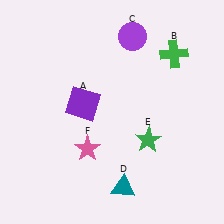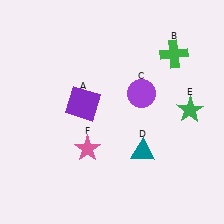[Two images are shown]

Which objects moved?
The objects that moved are: the purple circle (C), the teal triangle (D), the green star (E).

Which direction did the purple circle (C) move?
The purple circle (C) moved down.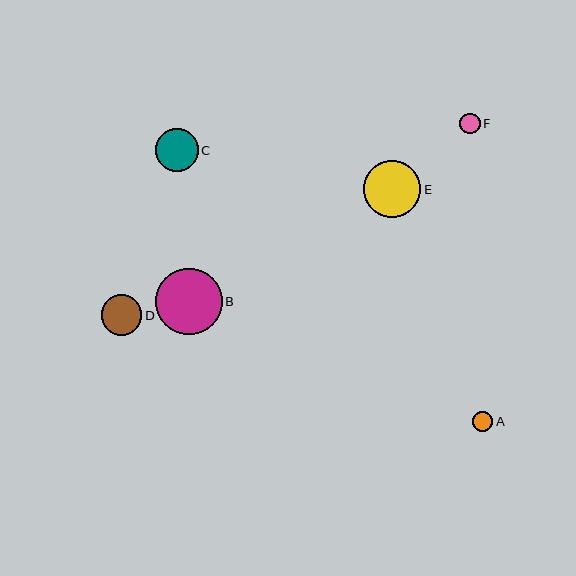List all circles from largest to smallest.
From largest to smallest: B, E, C, D, F, A.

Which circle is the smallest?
Circle A is the smallest with a size of approximately 21 pixels.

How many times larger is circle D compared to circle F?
Circle D is approximately 2.0 times the size of circle F.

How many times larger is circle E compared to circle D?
Circle E is approximately 1.4 times the size of circle D.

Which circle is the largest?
Circle B is the largest with a size of approximately 67 pixels.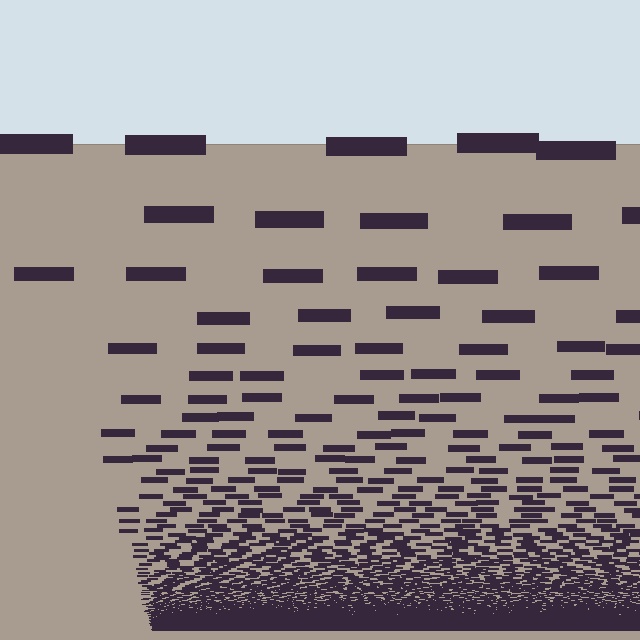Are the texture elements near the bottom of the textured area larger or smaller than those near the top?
Smaller. The gradient is inverted — elements near the bottom are smaller and denser.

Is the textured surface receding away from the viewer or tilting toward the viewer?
The surface appears to tilt toward the viewer. Texture elements get larger and sparser toward the top.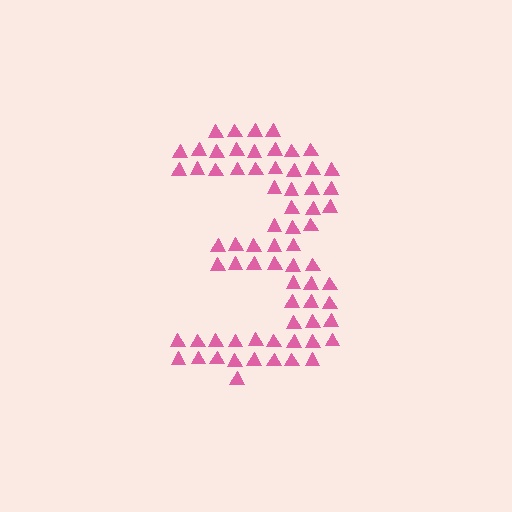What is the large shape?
The large shape is the digit 3.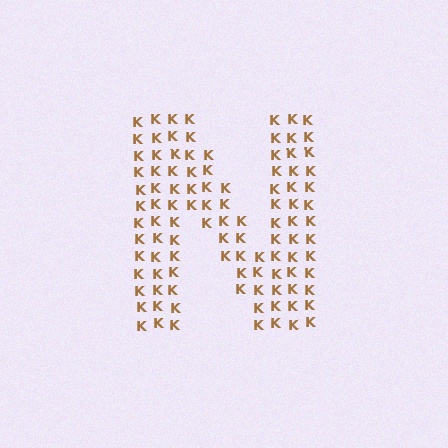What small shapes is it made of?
It is made of small letter K's.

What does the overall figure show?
The overall figure shows the letter N.